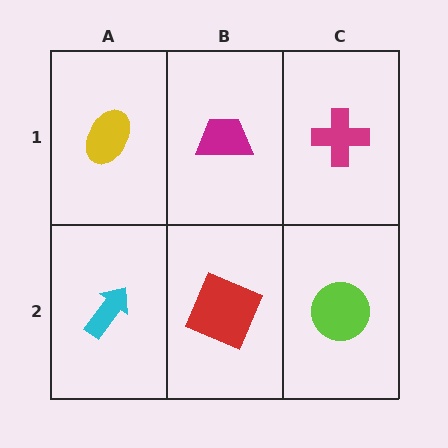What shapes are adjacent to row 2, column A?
A yellow ellipse (row 1, column A), a red square (row 2, column B).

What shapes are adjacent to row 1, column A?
A cyan arrow (row 2, column A), a magenta trapezoid (row 1, column B).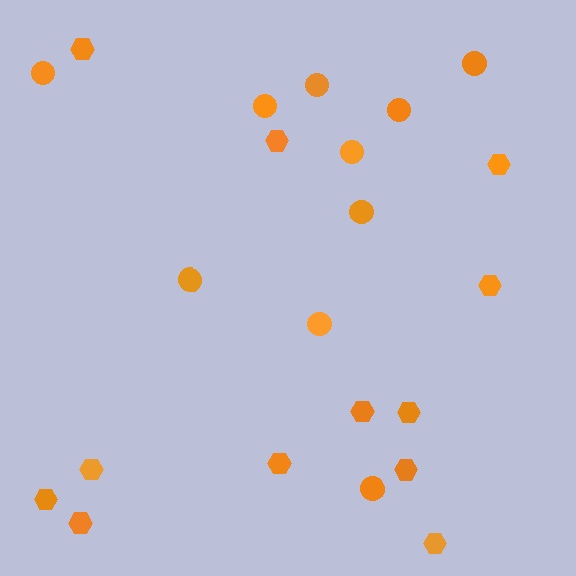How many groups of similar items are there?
There are 2 groups: one group of circles (10) and one group of hexagons (12).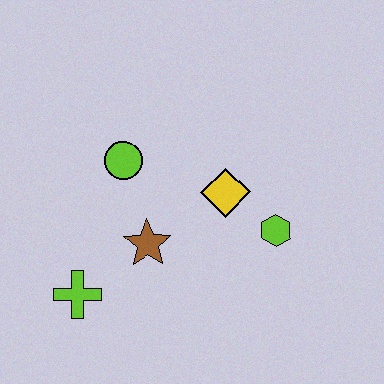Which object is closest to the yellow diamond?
The lime hexagon is closest to the yellow diamond.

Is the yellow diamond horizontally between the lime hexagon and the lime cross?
Yes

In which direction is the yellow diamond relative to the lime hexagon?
The yellow diamond is to the left of the lime hexagon.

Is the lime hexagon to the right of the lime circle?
Yes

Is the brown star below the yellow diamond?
Yes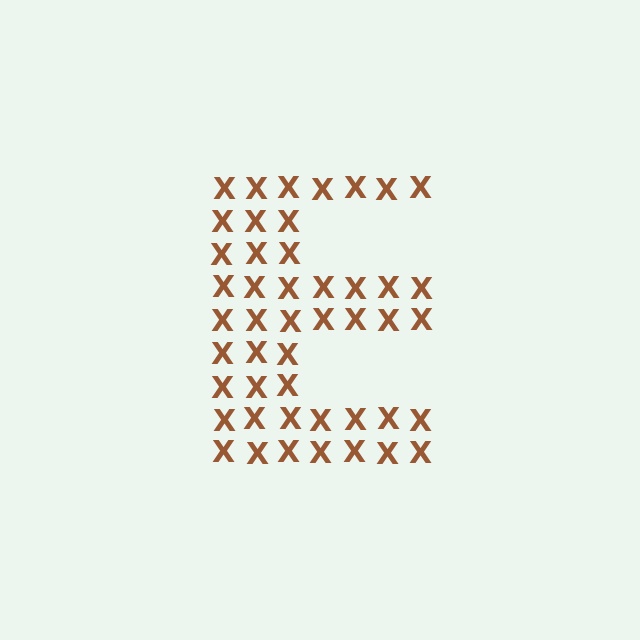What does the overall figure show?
The overall figure shows the letter E.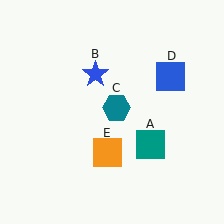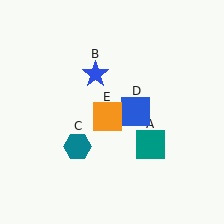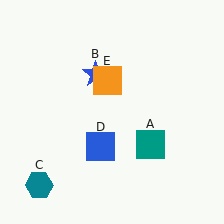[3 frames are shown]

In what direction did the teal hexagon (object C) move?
The teal hexagon (object C) moved down and to the left.